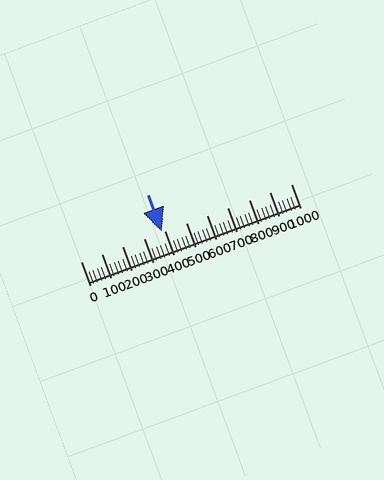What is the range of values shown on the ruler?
The ruler shows values from 0 to 1000.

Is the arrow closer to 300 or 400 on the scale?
The arrow is closer to 400.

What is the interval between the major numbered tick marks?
The major tick marks are spaced 100 units apart.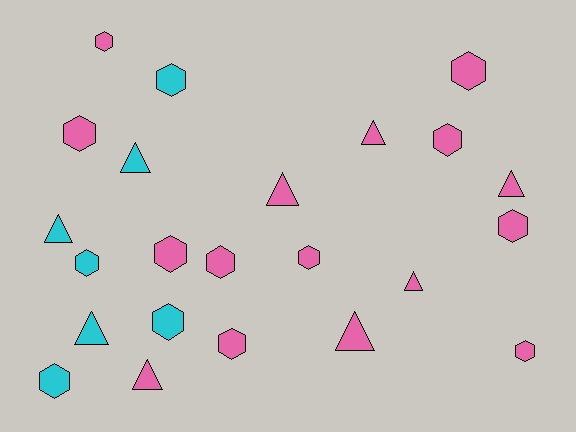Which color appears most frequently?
Pink, with 16 objects.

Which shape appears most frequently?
Hexagon, with 14 objects.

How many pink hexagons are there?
There are 10 pink hexagons.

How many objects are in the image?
There are 23 objects.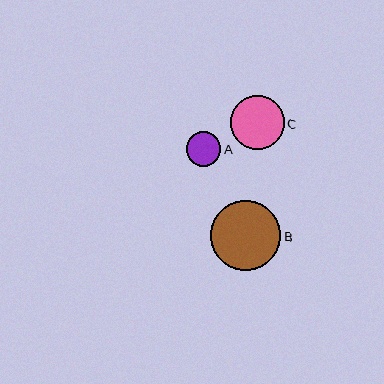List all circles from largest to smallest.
From largest to smallest: B, C, A.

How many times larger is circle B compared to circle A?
Circle B is approximately 2.0 times the size of circle A.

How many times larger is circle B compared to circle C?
Circle B is approximately 1.3 times the size of circle C.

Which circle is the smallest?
Circle A is the smallest with a size of approximately 35 pixels.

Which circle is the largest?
Circle B is the largest with a size of approximately 70 pixels.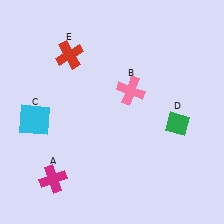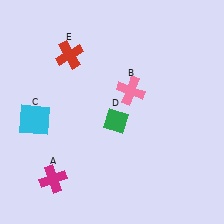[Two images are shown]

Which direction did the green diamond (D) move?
The green diamond (D) moved left.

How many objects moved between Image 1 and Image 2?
1 object moved between the two images.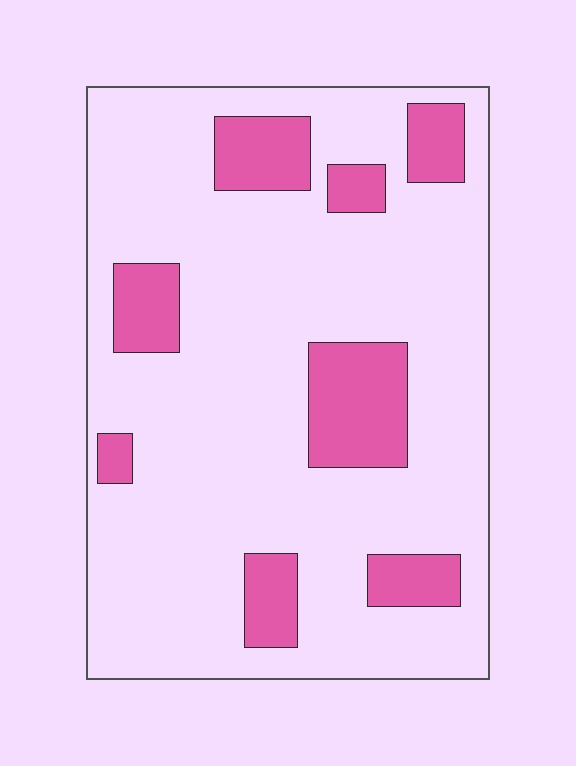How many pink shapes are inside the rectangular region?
8.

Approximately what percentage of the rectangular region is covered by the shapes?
Approximately 20%.